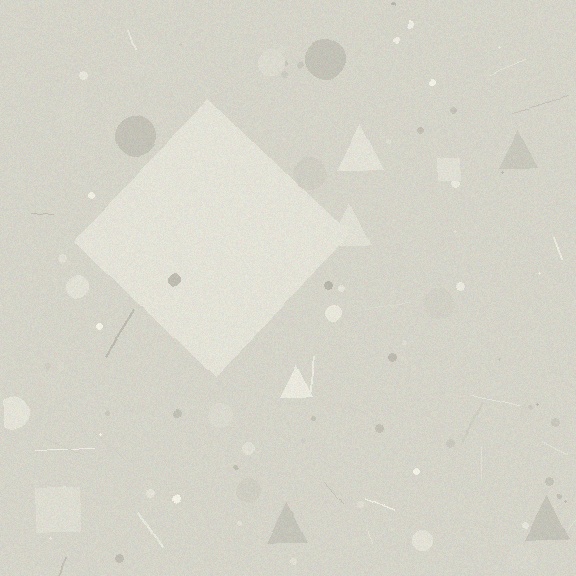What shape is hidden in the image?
A diamond is hidden in the image.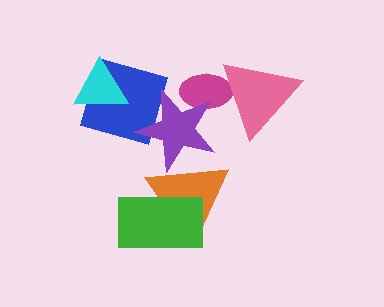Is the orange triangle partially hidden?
Yes, it is partially covered by another shape.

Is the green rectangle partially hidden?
No, no other shape covers it.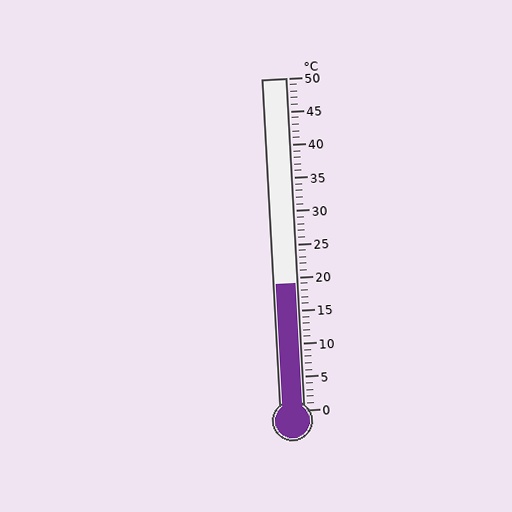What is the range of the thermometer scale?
The thermometer scale ranges from 0°C to 50°C.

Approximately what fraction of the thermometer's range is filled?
The thermometer is filled to approximately 40% of its range.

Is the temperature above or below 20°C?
The temperature is below 20°C.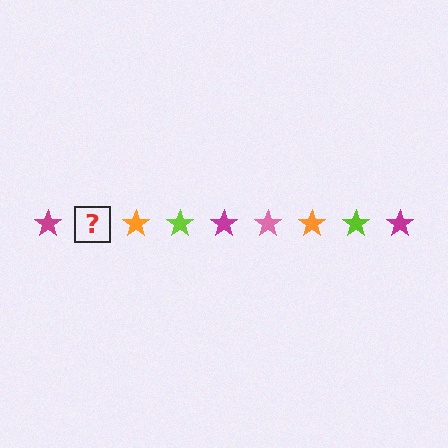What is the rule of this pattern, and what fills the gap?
The rule is that the pattern cycles through magenta, pink, orange, lime stars. The gap should be filled with a pink star.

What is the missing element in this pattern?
The missing element is a pink star.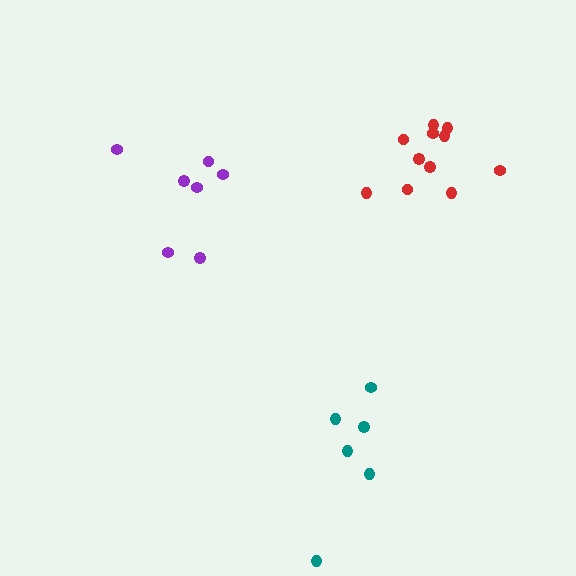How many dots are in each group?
Group 1: 7 dots, Group 2: 11 dots, Group 3: 6 dots (24 total).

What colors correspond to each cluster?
The clusters are colored: purple, red, teal.